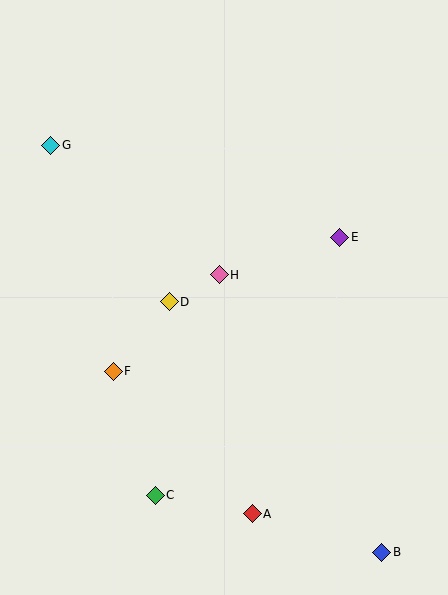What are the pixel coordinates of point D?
Point D is at (169, 302).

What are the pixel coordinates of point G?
Point G is at (51, 145).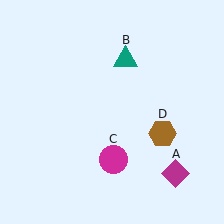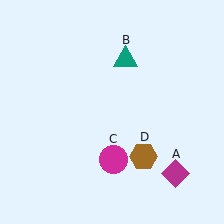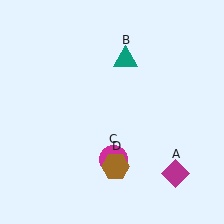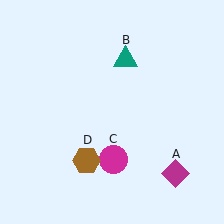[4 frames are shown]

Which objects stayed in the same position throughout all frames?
Magenta diamond (object A) and teal triangle (object B) and magenta circle (object C) remained stationary.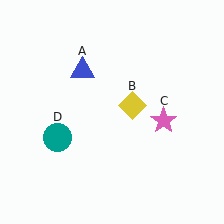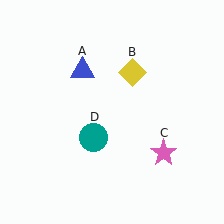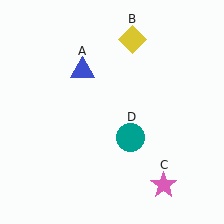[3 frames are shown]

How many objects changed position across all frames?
3 objects changed position: yellow diamond (object B), pink star (object C), teal circle (object D).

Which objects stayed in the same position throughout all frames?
Blue triangle (object A) remained stationary.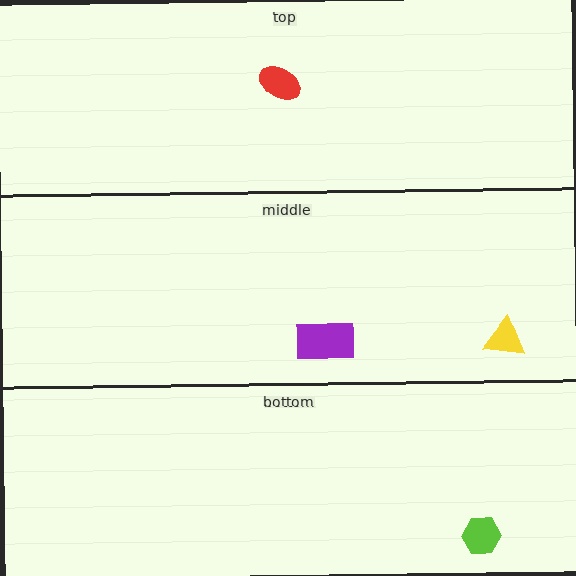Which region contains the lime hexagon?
The bottom region.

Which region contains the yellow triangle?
The middle region.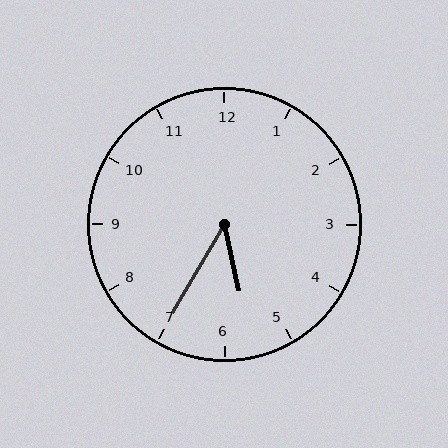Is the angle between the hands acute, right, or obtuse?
It is acute.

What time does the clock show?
5:35.